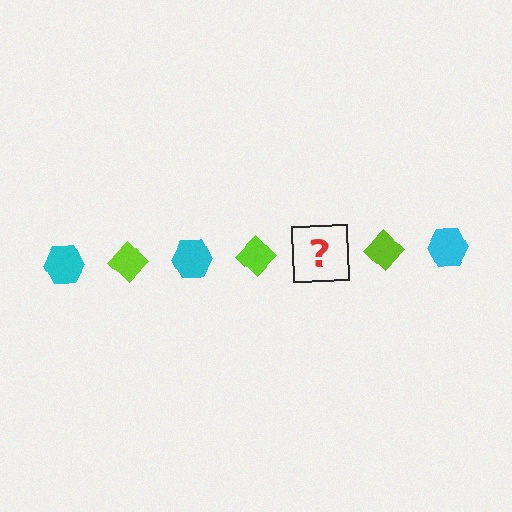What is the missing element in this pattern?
The missing element is a cyan hexagon.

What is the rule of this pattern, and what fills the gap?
The rule is that the pattern alternates between cyan hexagon and lime diamond. The gap should be filled with a cyan hexagon.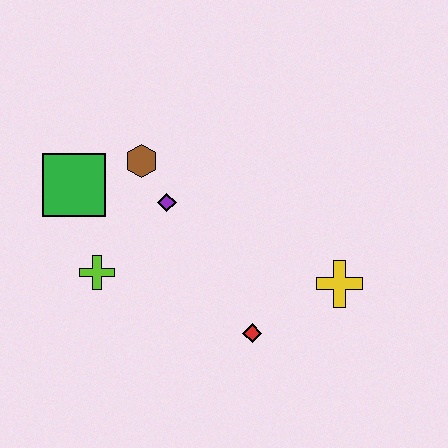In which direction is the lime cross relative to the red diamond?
The lime cross is to the left of the red diamond.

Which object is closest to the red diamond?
The yellow cross is closest to the red diamond.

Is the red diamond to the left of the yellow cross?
Yes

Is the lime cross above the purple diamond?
No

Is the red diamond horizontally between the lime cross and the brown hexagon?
No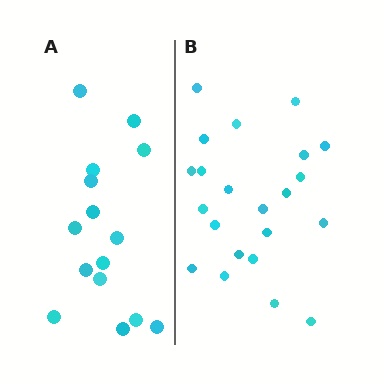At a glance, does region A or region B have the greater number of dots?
Region B (the right region) has more dots.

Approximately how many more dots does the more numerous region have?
Region B has roughly 8 or so more dots than region A.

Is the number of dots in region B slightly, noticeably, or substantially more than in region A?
Region B has substantially more. The ratio is roughly 1.5 to 1.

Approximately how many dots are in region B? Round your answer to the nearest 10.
About 20 dots. (The exact count is 22, which rounds to 20.)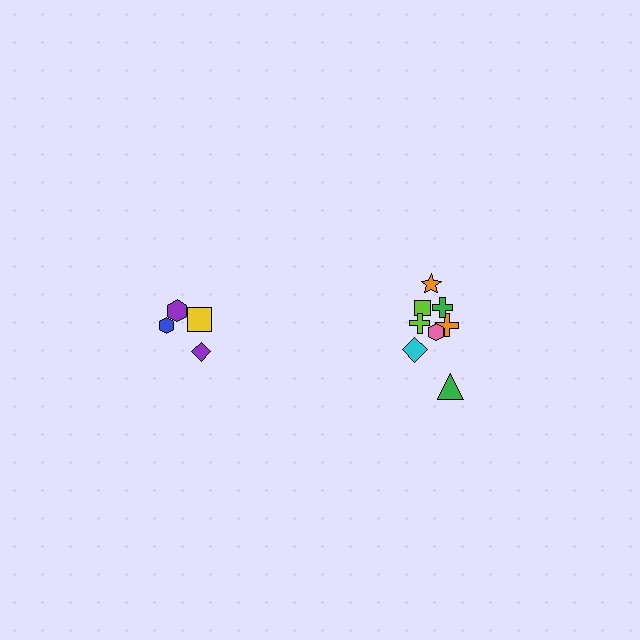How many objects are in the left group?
There are 4 objects.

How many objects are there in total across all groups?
There are 12 objects.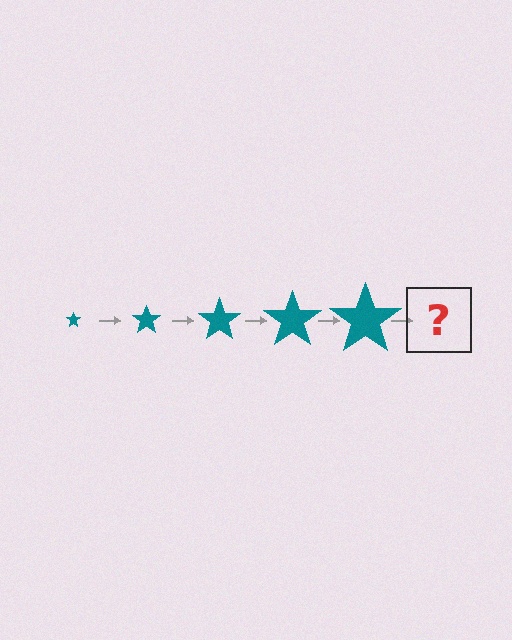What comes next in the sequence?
The next element should be a teal star, larger than the previous one.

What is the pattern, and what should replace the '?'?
The pattern is that the star gets progressively larger each step. The '?' should be a teal star, larger than the previous one.